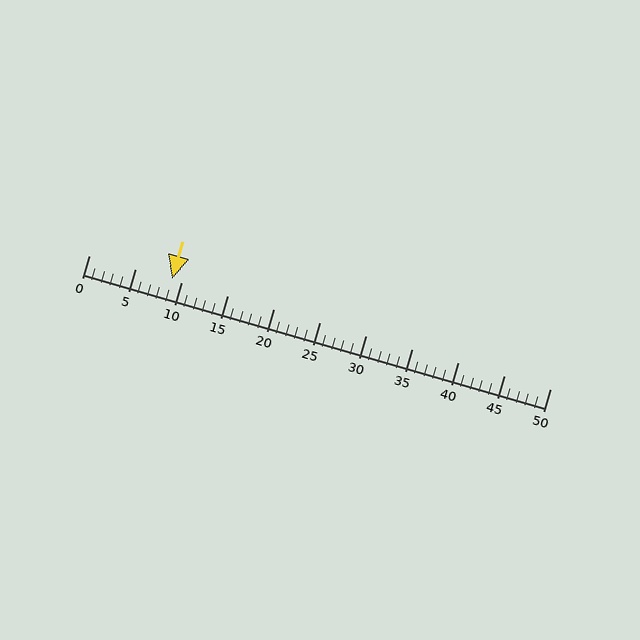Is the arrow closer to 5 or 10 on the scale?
The arrow is closer to 10.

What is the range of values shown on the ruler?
The ruler shows values from 0 to 50.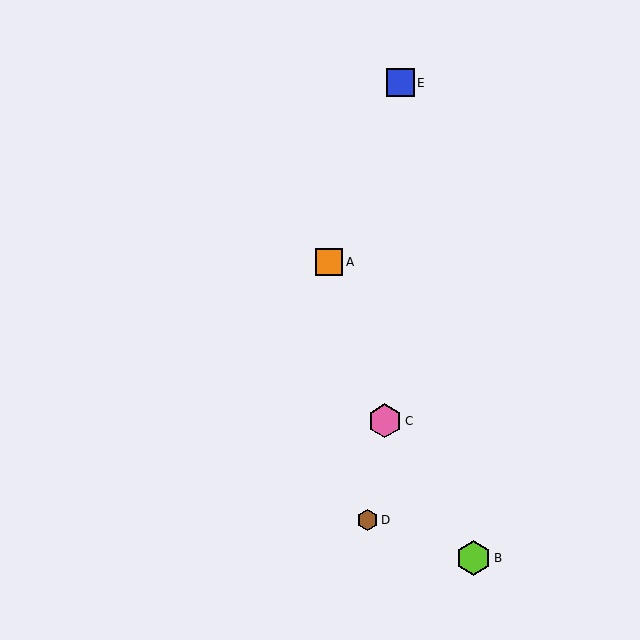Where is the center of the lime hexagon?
The center of the lime hexagon is at (473, 558).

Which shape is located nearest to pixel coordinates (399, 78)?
The blue square (labeled E) at (400, 83) is nearest to that location.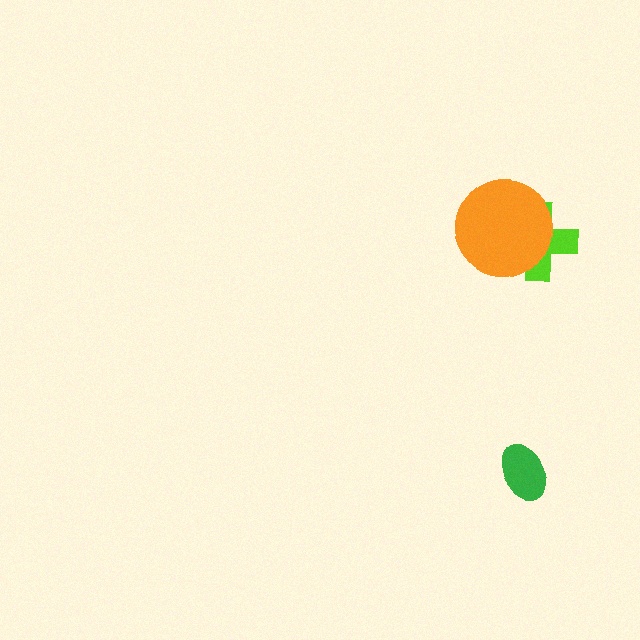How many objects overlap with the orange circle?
1 object overlaps with the orange circle.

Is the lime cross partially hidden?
Yes, it is partially covered by another shape.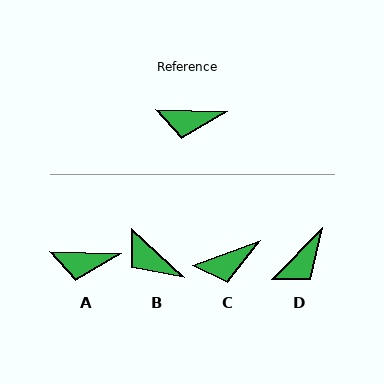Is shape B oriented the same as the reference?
No, it is off by about 42 degrees.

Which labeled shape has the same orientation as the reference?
A.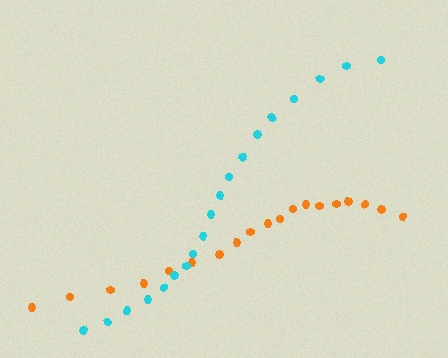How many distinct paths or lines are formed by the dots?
There are 2 distinct paths.